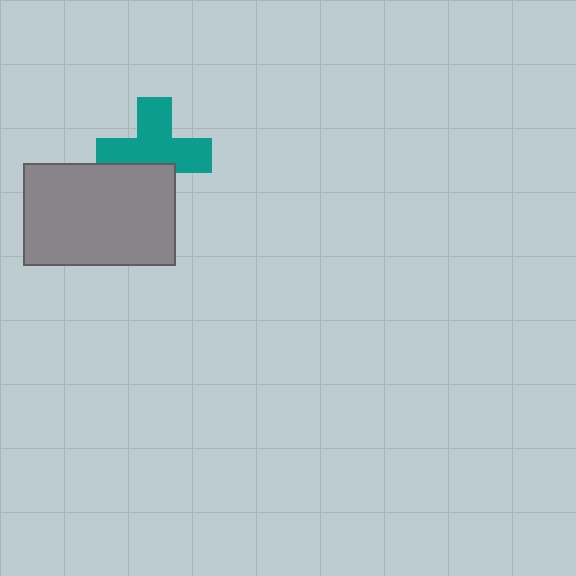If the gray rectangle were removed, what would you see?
You would see the complete teal cross.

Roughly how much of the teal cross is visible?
Most of it is visible (roughly 69%).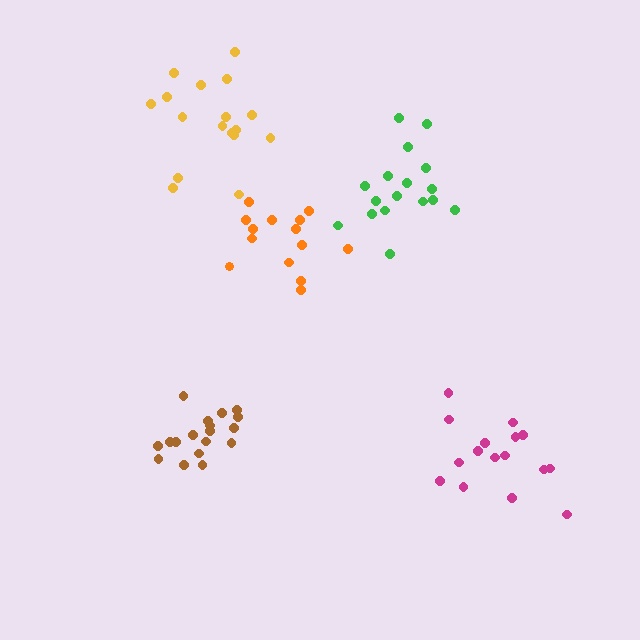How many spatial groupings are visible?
There are 5 spatial groupings.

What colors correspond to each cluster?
The clusters are colored: magenta, orange, green, yellow, brown.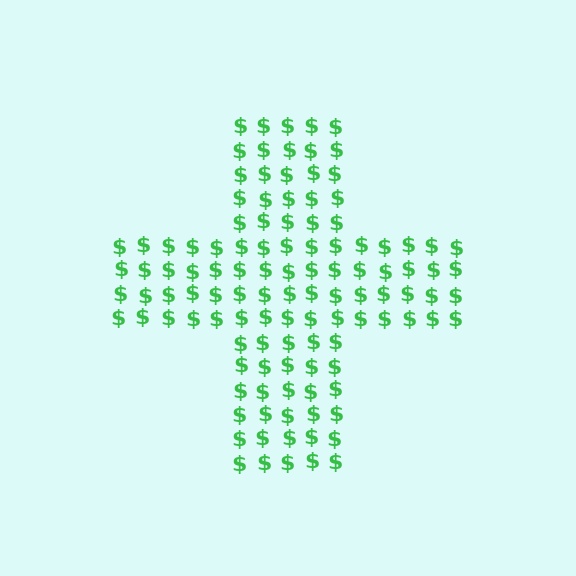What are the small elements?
The small elements are dollar signs.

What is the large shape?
The large shape is a cross.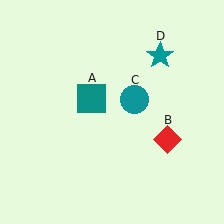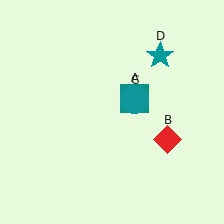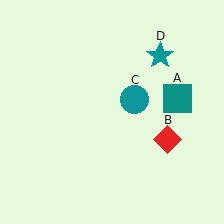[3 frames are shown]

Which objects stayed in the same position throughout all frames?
Red diamond (object B) and teal circle (object C) and teal star (object D) remained stationary.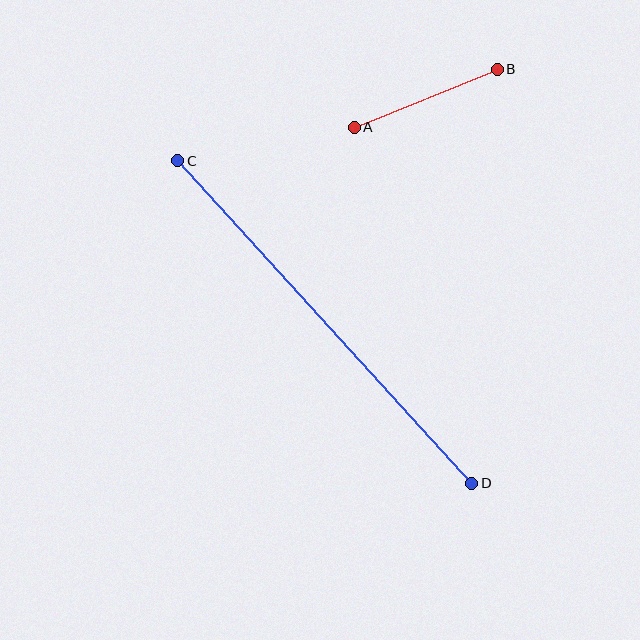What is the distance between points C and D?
The distance is approximately 436 pixels.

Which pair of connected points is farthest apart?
Points C and D are farthest apart.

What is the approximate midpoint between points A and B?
The midpoint is at approximately (426, 98) pixels.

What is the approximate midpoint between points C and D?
The midpoint is at approximately (325, 322) pixels.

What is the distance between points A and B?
The distance is approximately 154 pixels.